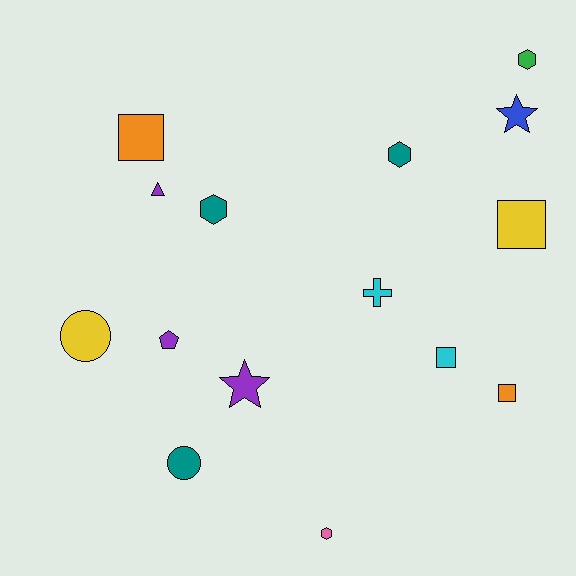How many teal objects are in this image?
There are 3 teal objects.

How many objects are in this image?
There are 15 objects.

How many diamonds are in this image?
There are no diamonds.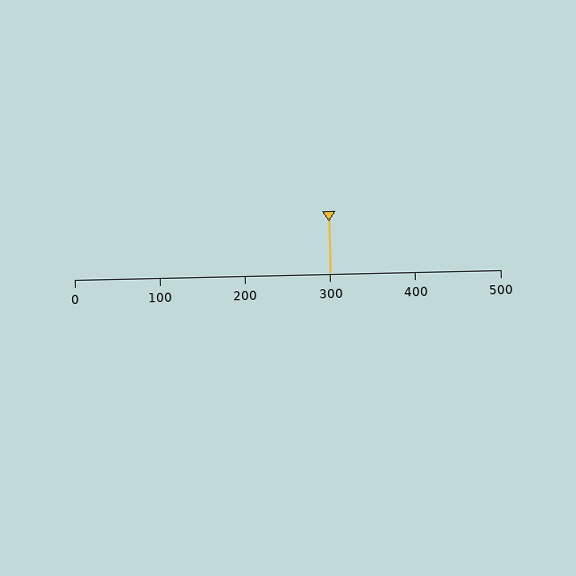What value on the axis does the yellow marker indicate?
The marker indicates approximately 300.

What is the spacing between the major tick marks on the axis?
The major ticks are spaced 100 apart.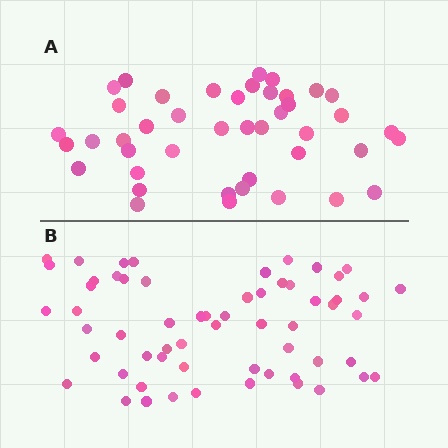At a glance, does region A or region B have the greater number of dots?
Region B (the bottom region) has more dots.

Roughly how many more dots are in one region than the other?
Region B has approximately 15 more dots than region A.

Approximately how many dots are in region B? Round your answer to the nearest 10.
About 60 dots.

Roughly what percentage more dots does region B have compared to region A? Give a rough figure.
About 40% more.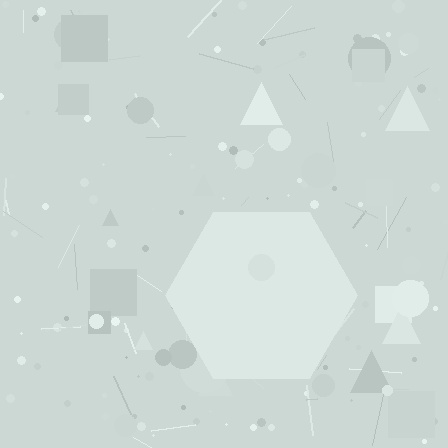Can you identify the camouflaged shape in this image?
The camouflaged shape is a hexagon.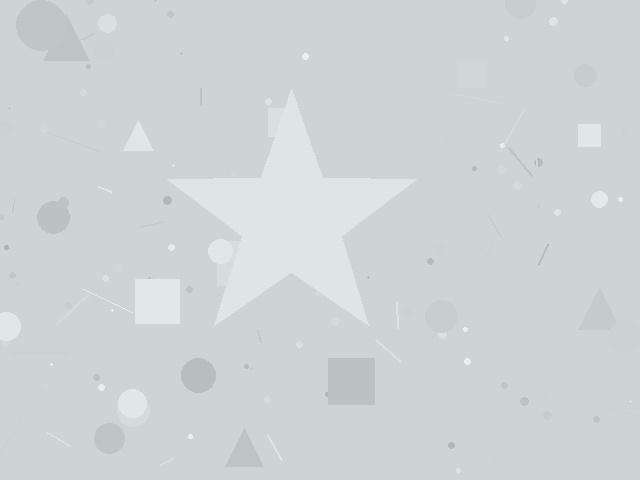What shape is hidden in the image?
A star is hidden in the image.